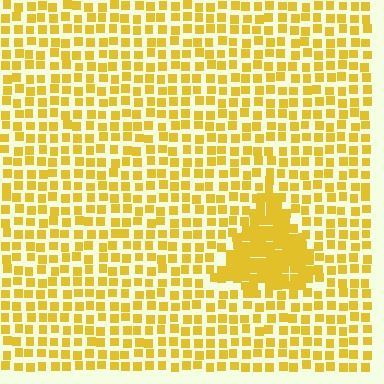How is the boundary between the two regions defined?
The boundary is defined by a change in element density (approximately 2.2x ratio). All elements are the same color, size, and shape.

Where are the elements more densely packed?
The elements are more densely packed inside the triangle boundary.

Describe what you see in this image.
The image contains small yellow elements arranged at two different densities. A triangle-shaped region is visible where the elements are more densely packed than the surrounding area.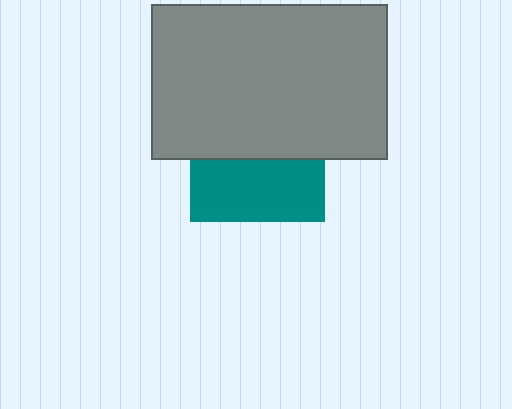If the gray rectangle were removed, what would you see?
You would see the complete teal square.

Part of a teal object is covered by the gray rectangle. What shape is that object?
It is a square.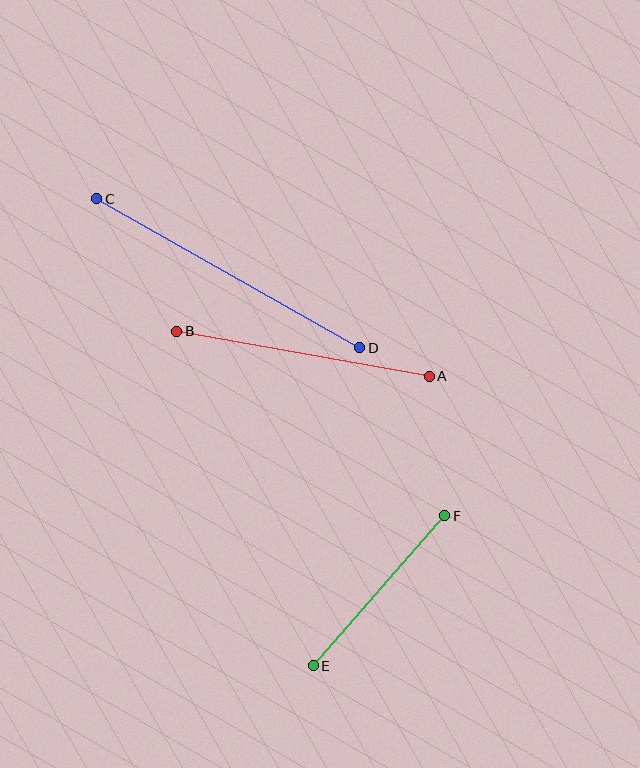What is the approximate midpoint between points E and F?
The midpoint is at approximately (379, 591) pixels.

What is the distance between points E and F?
The distance is approximately 200 pixels.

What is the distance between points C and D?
The distance is approximately 302 pixels.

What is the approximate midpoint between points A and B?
The midpoint is at approximately (303, 354) pixels.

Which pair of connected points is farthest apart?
Points C and D are farthest apart.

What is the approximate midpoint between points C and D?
The midpoint is at approximately (228, 273) pixels.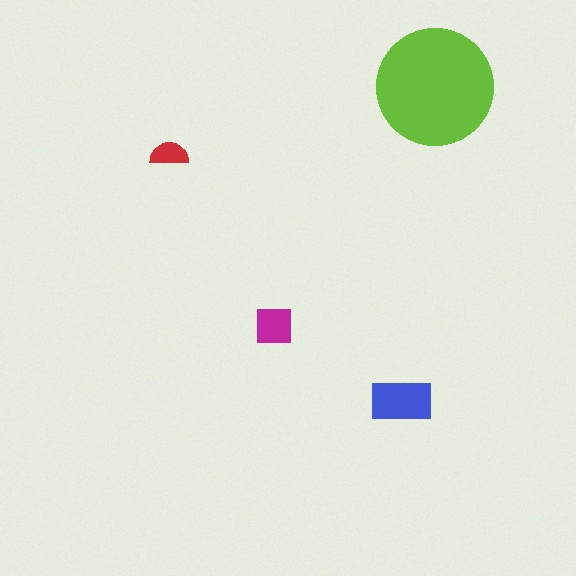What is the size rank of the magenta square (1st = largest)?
3rd.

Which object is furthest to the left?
The red semicircle is leftmost.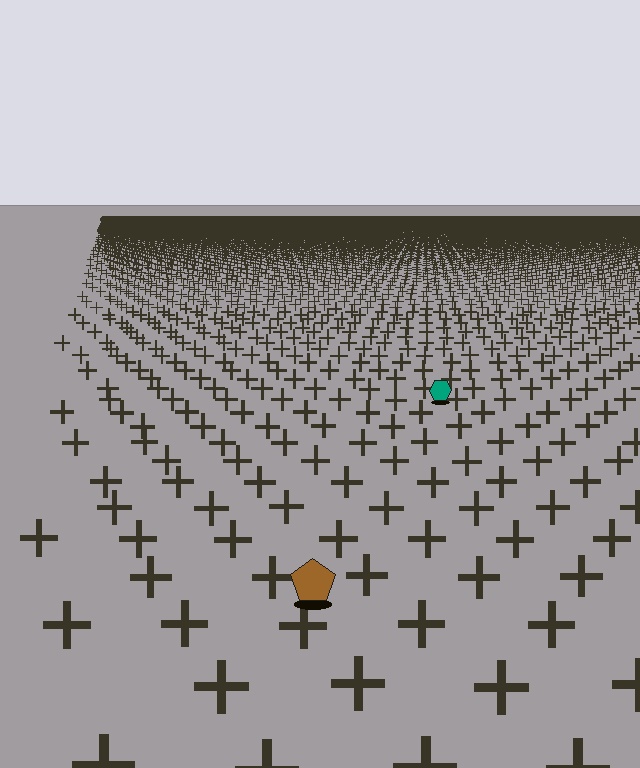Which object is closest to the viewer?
The brown pentagon is closest. The texture marks near it are larger and more spread out.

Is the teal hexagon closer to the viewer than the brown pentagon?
No. The brown pentagon is closer — you can tell from the texture gradient: the ground texture is coarser near it.